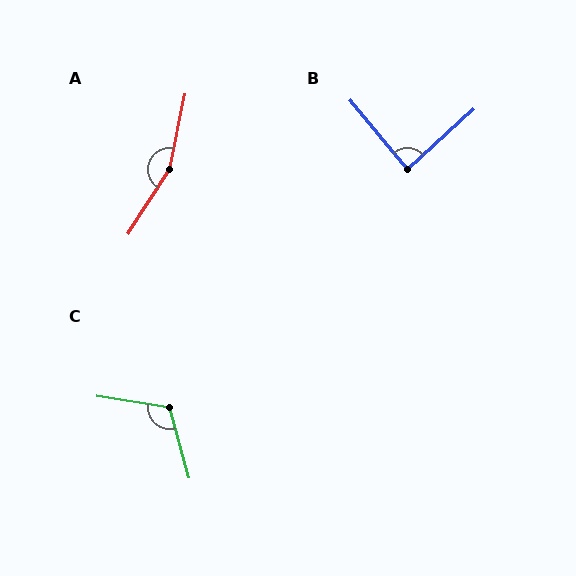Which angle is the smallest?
B, at approximately 87 degrees.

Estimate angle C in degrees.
Approximately 115 degrees.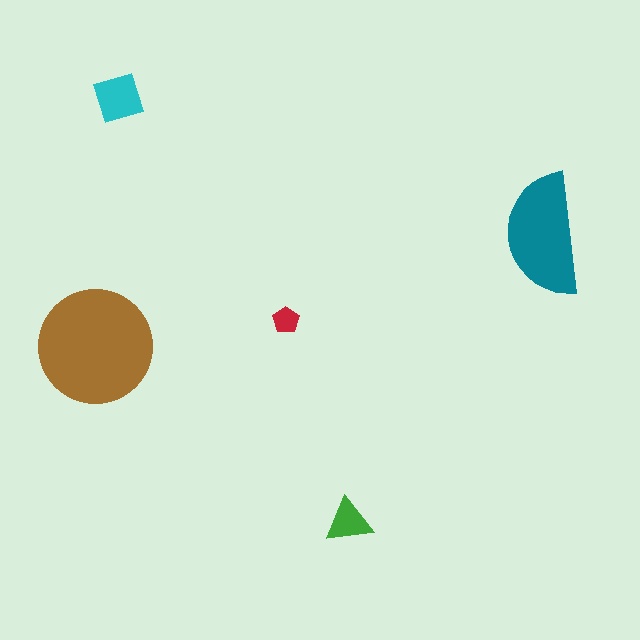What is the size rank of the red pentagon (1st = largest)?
5th.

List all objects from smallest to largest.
The red pentagon, the green triangle, the cyan diamond, the teal semicircle, the brown circle.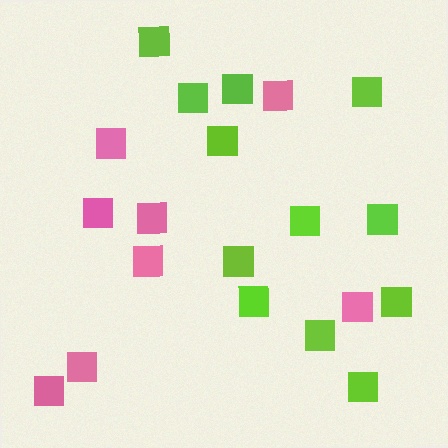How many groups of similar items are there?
There are 2 groups: one group of pink squares (8) and one group of lime squares (12).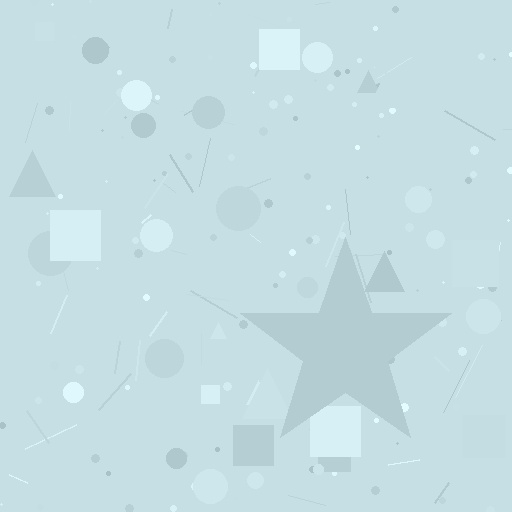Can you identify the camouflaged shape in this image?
The camouflaged shape is a star.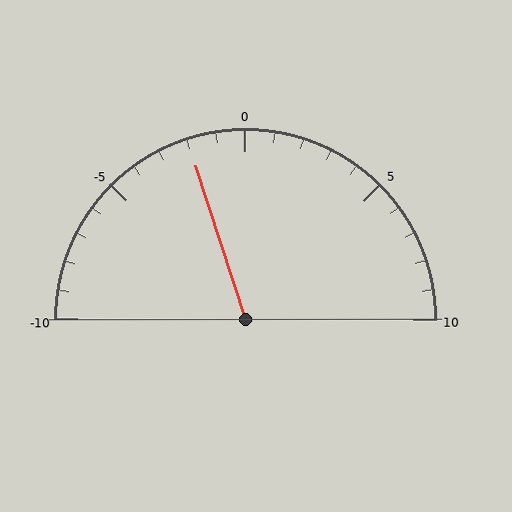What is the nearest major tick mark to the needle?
The nearest major tick mark is 0.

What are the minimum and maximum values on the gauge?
The gauge ranges from -10 to 10.